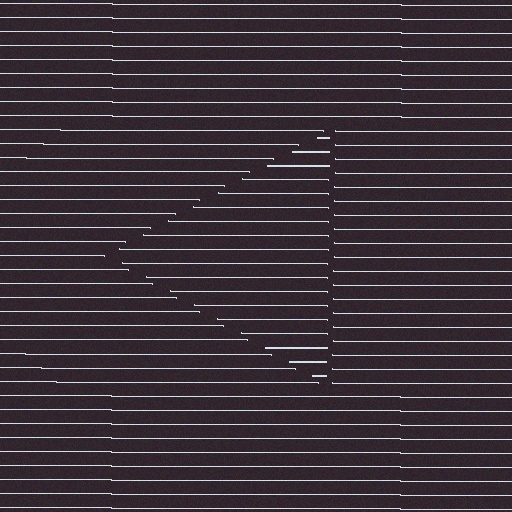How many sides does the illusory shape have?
3 sides — the line-ends trace a triangle.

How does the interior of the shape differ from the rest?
The interior of the shape contains the same grating, shifted by half a period — the contour is defined by the phase discontinuity where line-ends from the inner and outer gratings abut.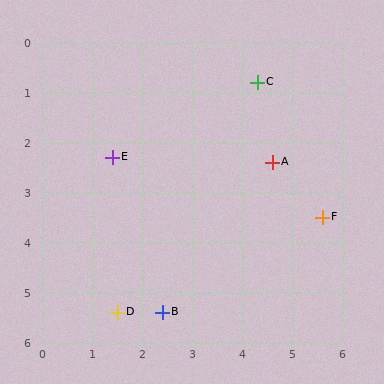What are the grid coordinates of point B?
Point B is at approximately (2.4, 5.4).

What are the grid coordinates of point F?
Point F is at approximately (5.6, 3.5).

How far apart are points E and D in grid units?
Points E and D are about 3.1 grid units apart.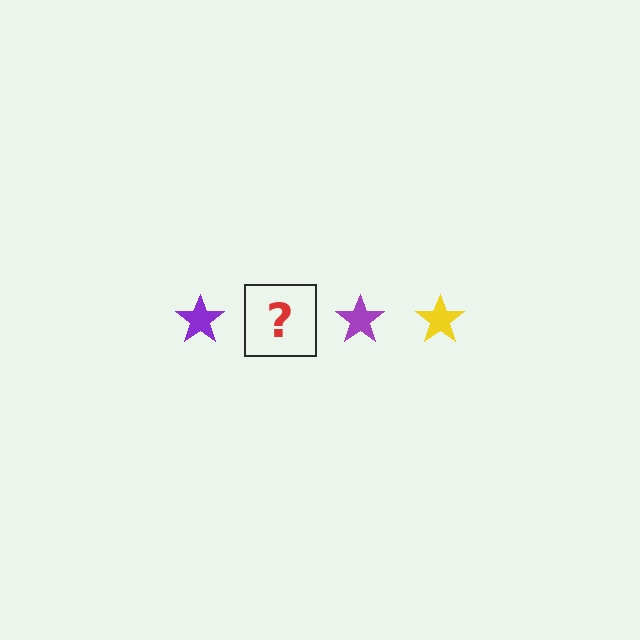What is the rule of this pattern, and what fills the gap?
The rule is that the pattern cycles through purple, yellow stars. The gap should be filled with a yellow star.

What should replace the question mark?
The question mark should be replaced with a yellow star.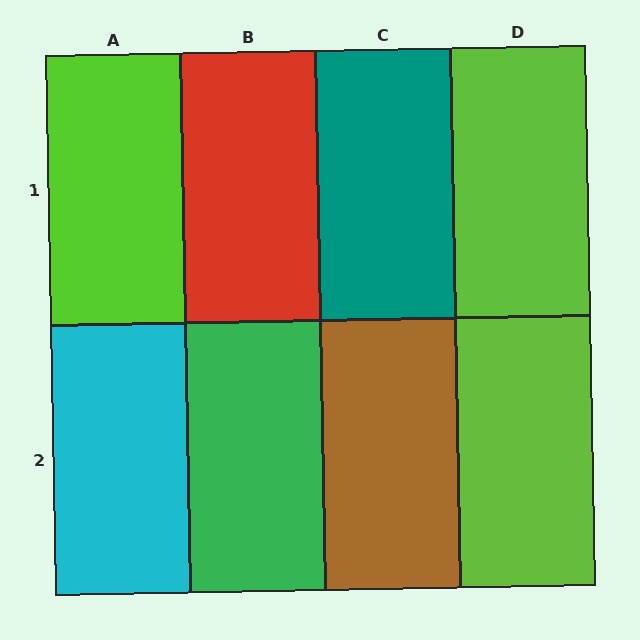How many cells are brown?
1 cell is brown.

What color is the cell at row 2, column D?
Lime.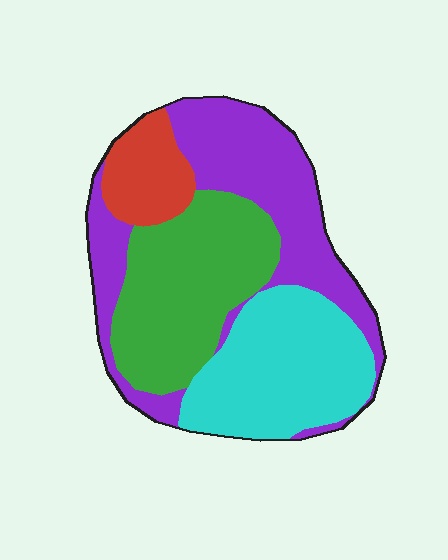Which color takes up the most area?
Purple, at roughly 35%.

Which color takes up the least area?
Red, at roughly 10%.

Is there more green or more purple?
Purple.